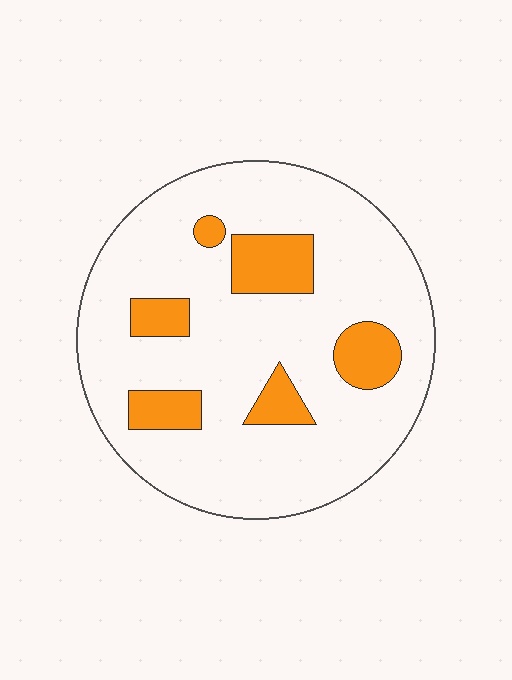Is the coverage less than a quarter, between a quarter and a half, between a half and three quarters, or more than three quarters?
Less than a quarter.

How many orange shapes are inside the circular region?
6.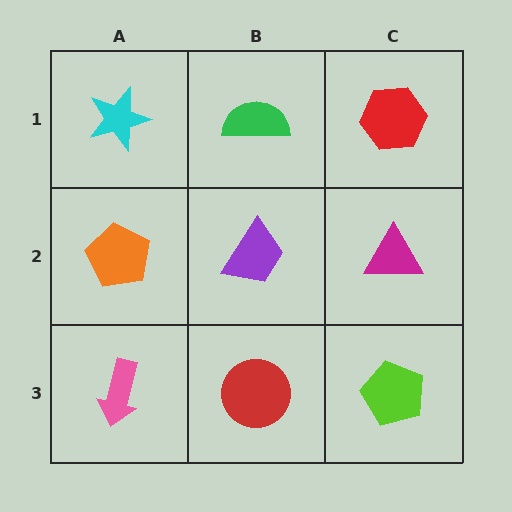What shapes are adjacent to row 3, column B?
A purple trapezoid (row 2, column B), a pink arrow (row 3, column A), a lime pentagon (row 3, column C).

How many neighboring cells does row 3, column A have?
2.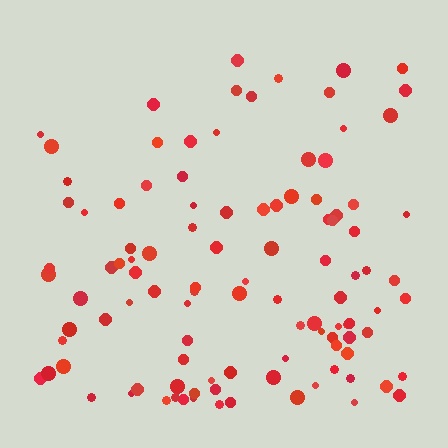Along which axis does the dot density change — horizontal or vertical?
Vertical.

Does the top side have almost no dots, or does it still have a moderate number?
Still a moderate number, just noticeably fewer than the bottom.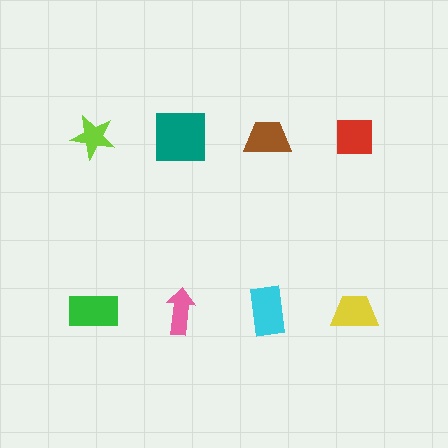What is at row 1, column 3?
A brown trapezoid.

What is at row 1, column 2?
A teal square.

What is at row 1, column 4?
A red square.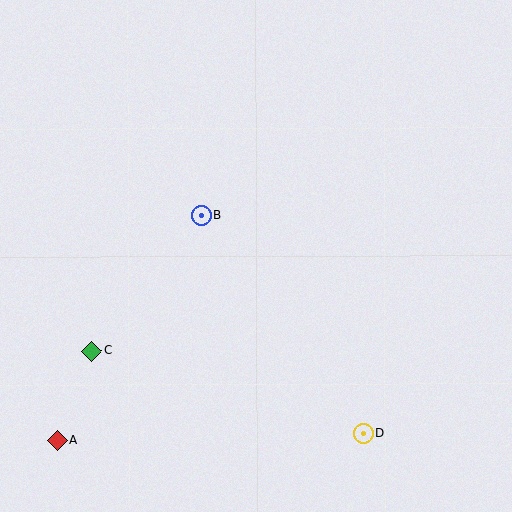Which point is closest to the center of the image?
Point B at (201, 216) is closest to the center.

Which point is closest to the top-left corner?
Point B is closest to the top-left corner.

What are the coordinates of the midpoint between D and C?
The midpoint between D and C is at (228, 392).